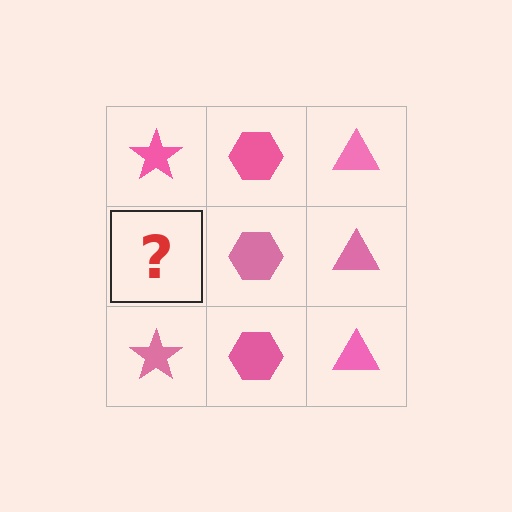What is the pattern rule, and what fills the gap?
The rule is that each column has a consistent shape. The gap should be filled with a pink star.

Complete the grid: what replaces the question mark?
The question mark should be replaced with a pink star.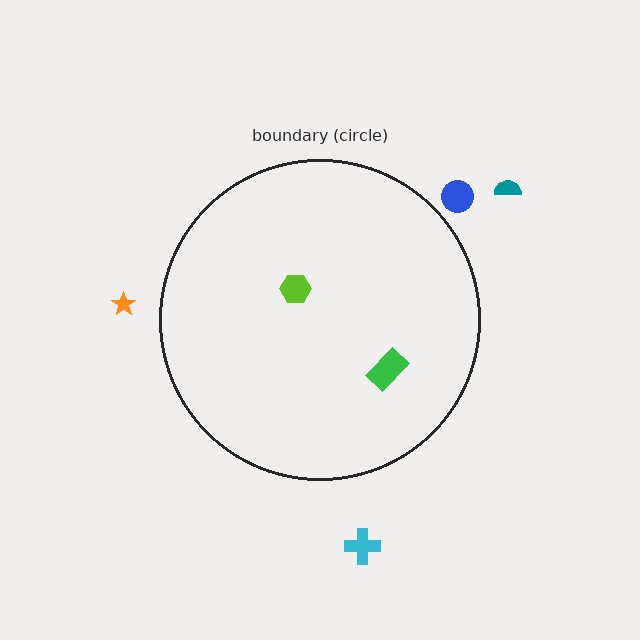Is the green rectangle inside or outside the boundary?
Inside.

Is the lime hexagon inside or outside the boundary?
Inside.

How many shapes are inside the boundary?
2 inside, 4 outside.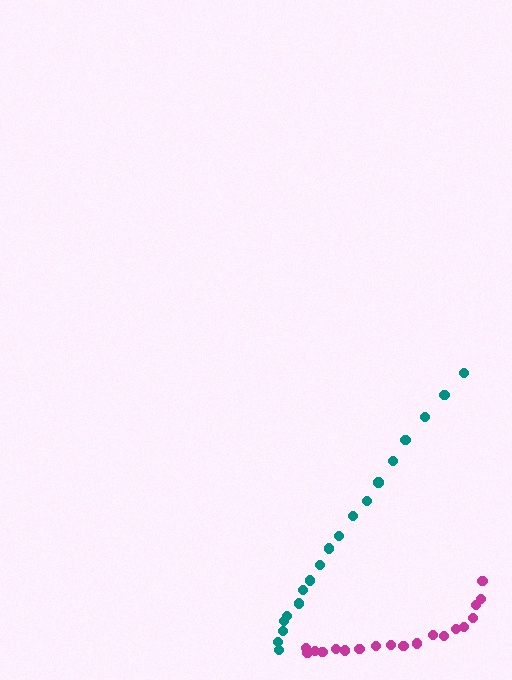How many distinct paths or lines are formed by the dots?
There are 2 distinct paths.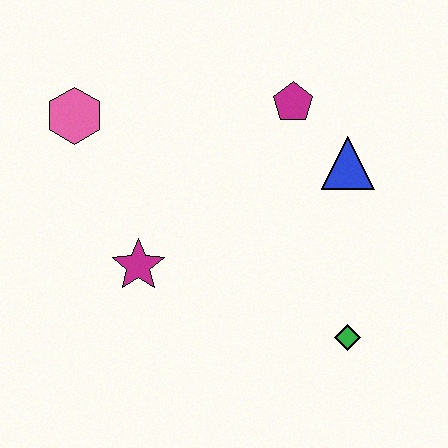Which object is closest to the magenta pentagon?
The blue triangle is closest to the magenta pentagon.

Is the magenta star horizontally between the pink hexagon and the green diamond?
Yes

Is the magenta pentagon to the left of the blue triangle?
Yes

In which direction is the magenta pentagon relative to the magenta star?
The magenta pentagon is above the magenta star.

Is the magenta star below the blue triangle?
Yes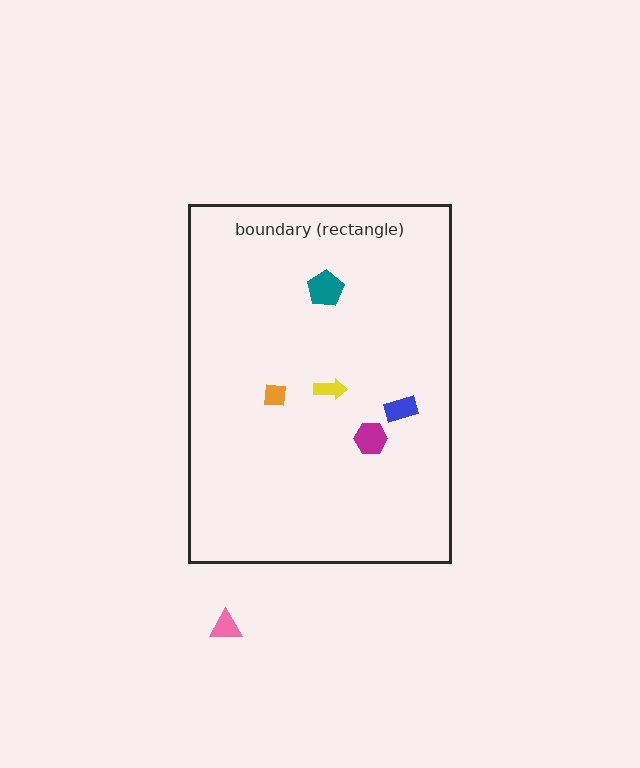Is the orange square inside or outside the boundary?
Inside.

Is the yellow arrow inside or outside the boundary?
Inside.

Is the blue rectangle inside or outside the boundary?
Inside.